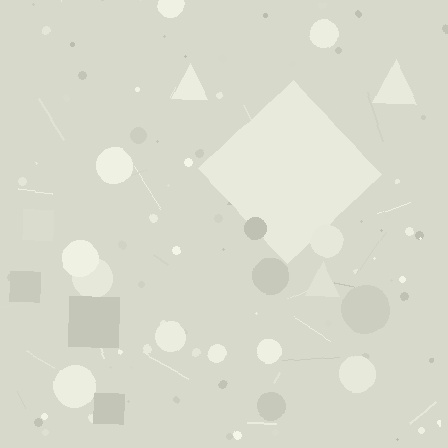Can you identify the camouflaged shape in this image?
The camouflaged shape is a diamond.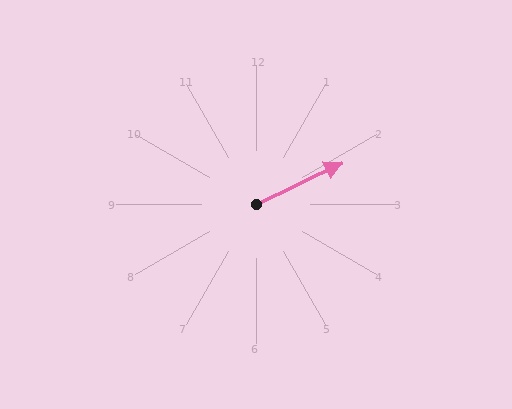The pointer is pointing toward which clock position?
Roughly 2 o'clock.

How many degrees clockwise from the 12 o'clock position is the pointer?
Approximately 64 degrees.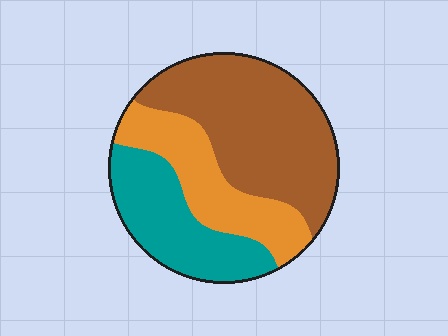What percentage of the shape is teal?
Teal takes up about one quarter (1/4) of the shape.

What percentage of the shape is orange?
Orange takes up about one quarter (1/4) of the shape.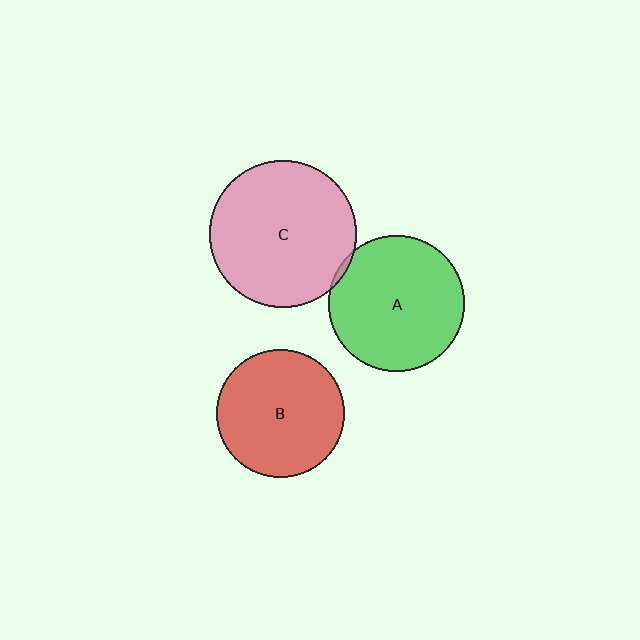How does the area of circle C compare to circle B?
Approximately 1.3 times.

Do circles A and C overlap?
Yes.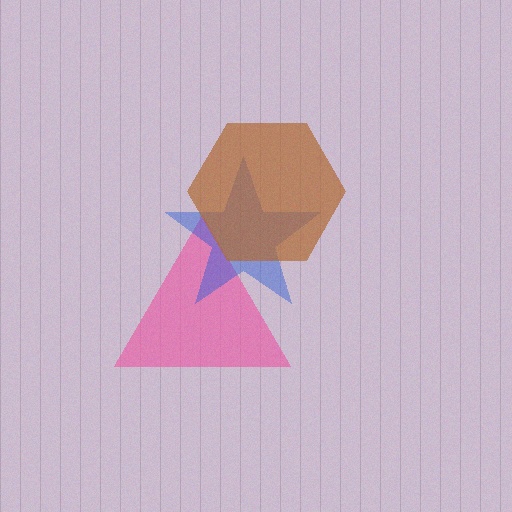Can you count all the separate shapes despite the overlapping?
Yes, there are 3 separate shapes.